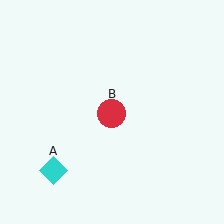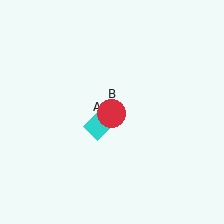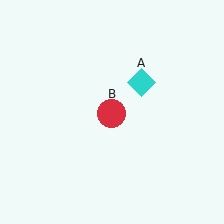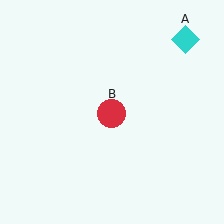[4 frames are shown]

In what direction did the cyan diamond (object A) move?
The cyan diamond (object A) moved up and to the right.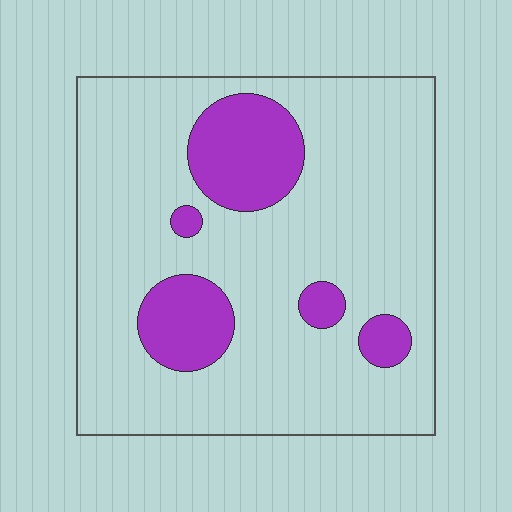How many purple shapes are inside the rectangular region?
5.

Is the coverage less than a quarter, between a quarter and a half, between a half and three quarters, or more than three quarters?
Less than a quarter.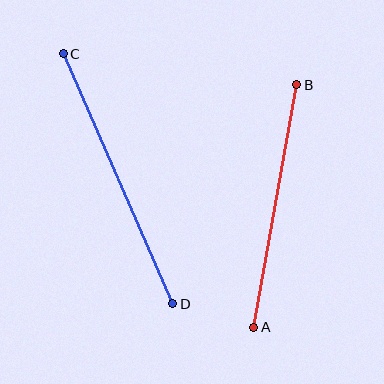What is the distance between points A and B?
The distance is approximately 247 pixels.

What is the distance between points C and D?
The distance is approximately 273 pixels.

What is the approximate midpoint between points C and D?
The midpoint is at approximately (118, 179) pixels.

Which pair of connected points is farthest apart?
Points C and D are farthest apart.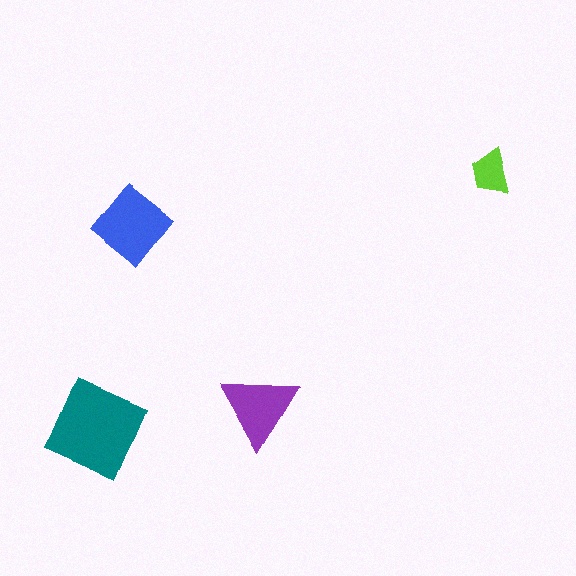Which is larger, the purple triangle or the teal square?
The teal square.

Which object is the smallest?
The lime trapezoid.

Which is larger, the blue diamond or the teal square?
The teal square.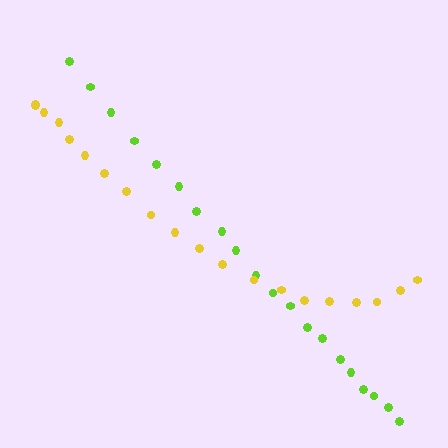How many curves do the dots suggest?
There are 2 distinct paths.